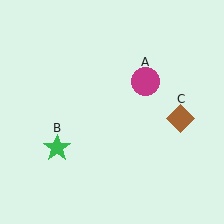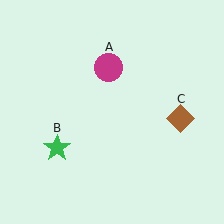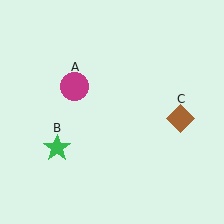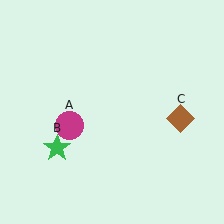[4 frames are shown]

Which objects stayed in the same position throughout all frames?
Green star (object B) and brown diamond (object C) remained stationary.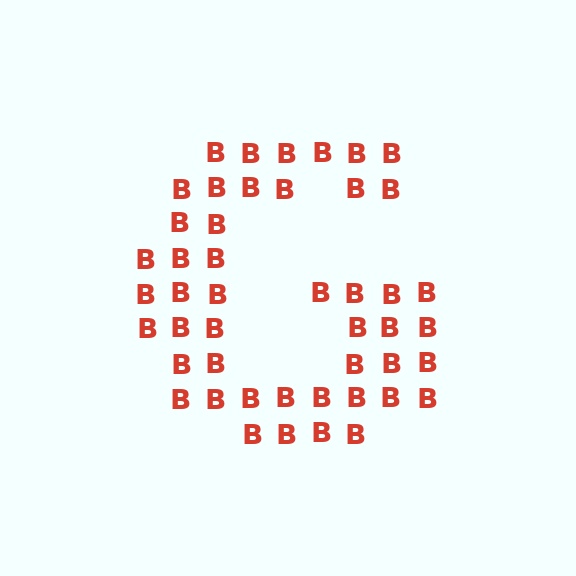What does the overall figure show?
The overall figure shows the letter G.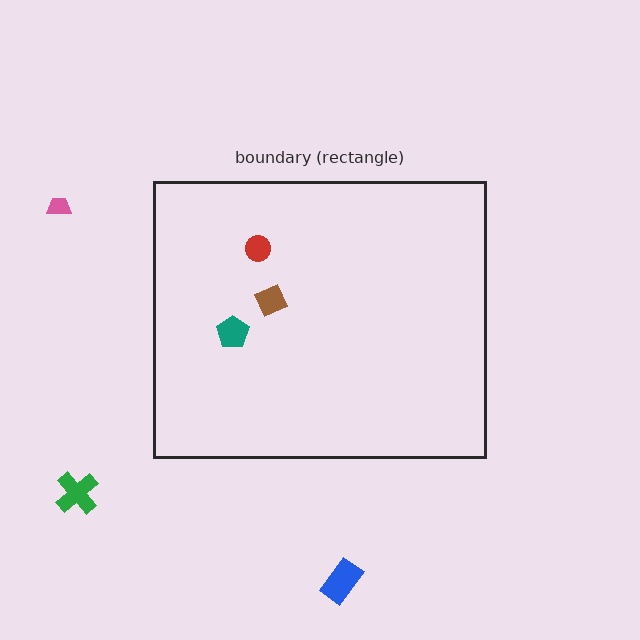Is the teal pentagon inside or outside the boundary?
Inside.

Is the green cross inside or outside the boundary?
Outside.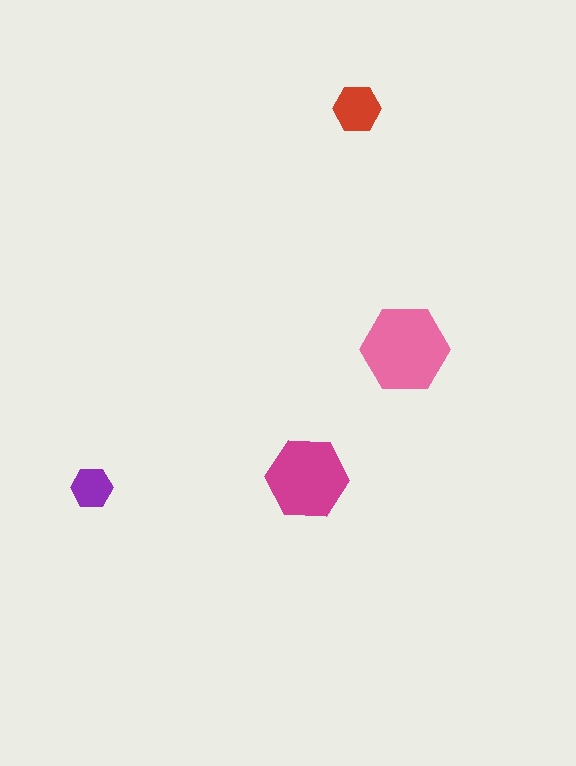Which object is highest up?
The red hexagon is topmost.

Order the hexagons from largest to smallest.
the pink one, the magenta one, the red one, the purple one.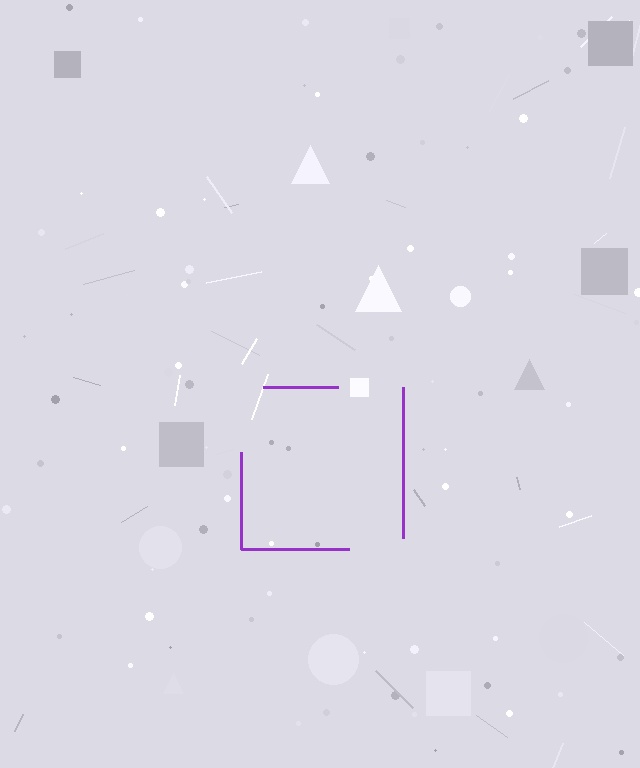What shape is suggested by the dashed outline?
The dashed outline suggests a square.